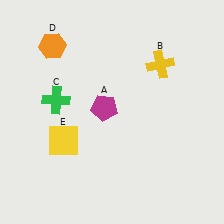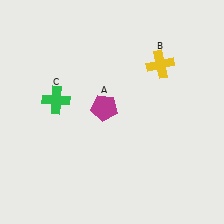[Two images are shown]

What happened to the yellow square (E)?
The yellow square (E) was removed in Image 2. It was in the bottom-left area of Image 1.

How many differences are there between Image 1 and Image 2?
There are 2 differences between the two images.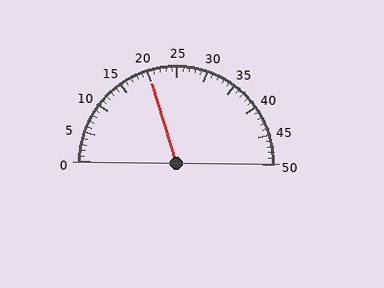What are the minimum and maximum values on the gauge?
The gauge ranges from 0 to 50.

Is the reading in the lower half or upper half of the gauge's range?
The reading is in the lower half of the range (0 to 50).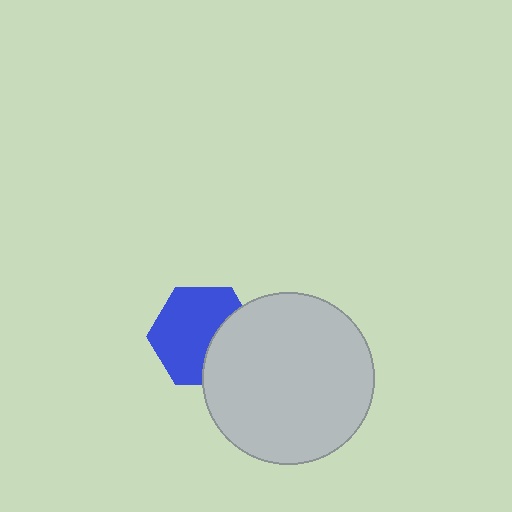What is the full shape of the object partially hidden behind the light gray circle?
The partially hidden object is a blue hexagon.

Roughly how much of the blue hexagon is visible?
Most of it is visible (roughly 67%).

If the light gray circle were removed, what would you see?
You would see the complete blue hexagon.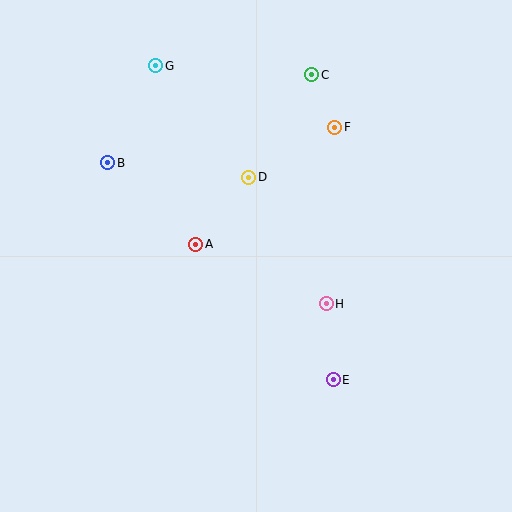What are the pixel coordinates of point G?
Point G is at (156, 66).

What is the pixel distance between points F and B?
The distance between F and B is 230 pixels.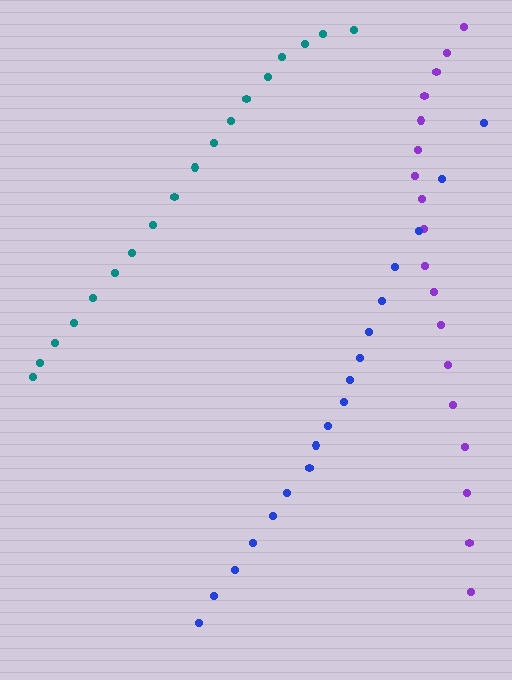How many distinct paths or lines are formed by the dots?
There are 3 distinct paths.